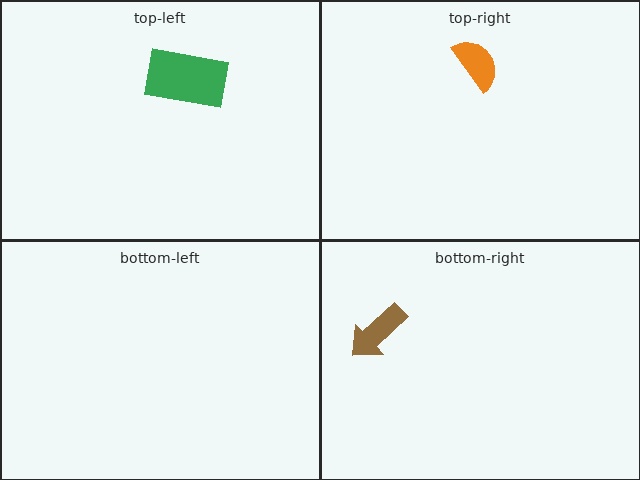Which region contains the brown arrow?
The bottom-right region.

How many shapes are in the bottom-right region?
1.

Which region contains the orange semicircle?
The top-right region.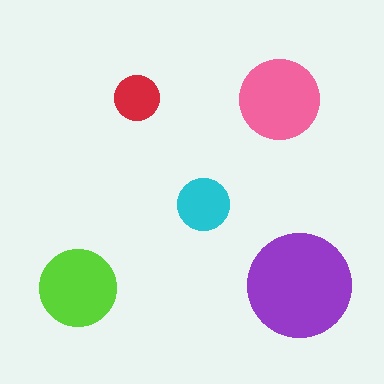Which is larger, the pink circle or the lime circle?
The pink one.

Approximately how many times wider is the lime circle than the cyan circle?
About 1.5 times wider.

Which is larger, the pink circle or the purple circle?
The purple one.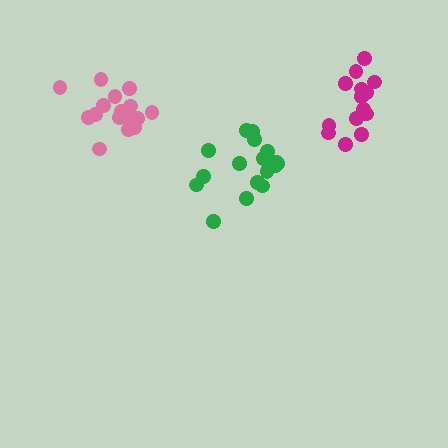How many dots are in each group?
Group 1: 17 dots, Group 2: 14 dots, Group 3: 16 dots (47 total).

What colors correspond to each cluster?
The clusters are colored: green, magenta, pink.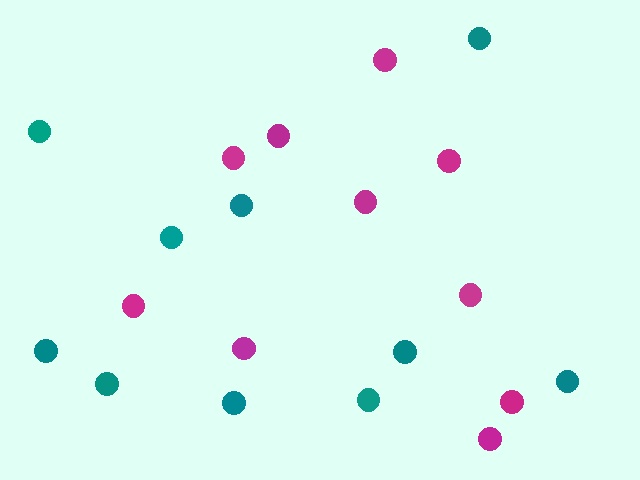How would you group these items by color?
There are 2 groups: one group of teal circles (10) and one group of magenta circles (10).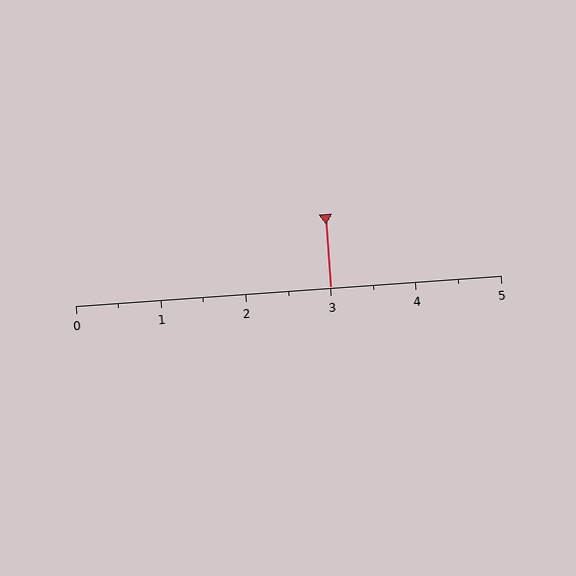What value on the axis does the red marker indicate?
The marker indicates approximately 3.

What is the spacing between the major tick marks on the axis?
The major ticks are spaced 1 apart.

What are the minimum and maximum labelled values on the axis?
The axis runs from 0 to 5.